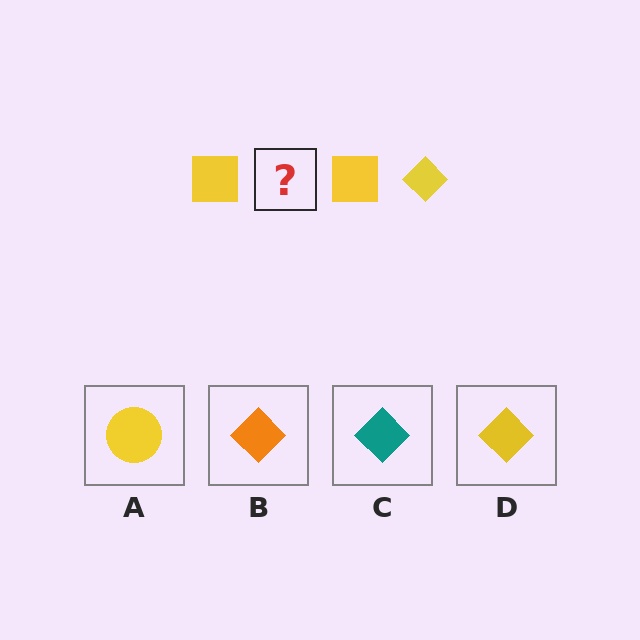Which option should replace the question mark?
Option D.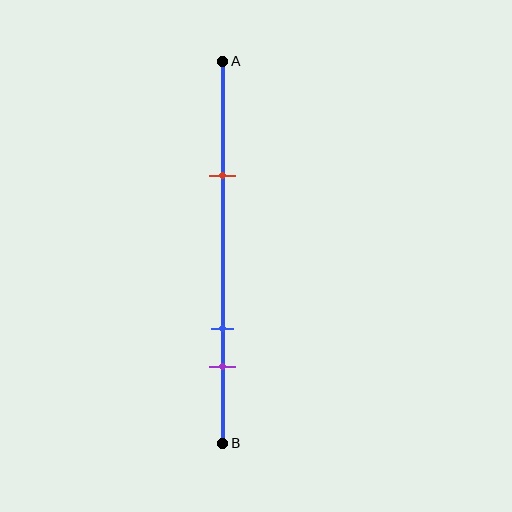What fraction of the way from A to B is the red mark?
The red mark is approximately 30% (0.3) of the way from A to B.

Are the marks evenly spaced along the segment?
No, the marks are not evenly spaced.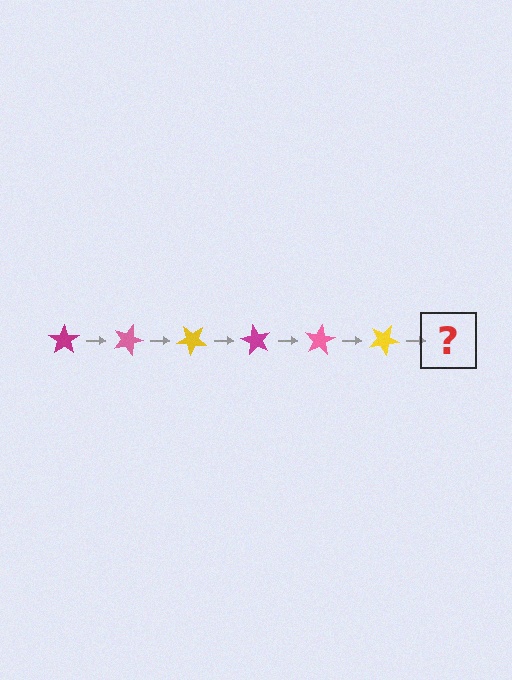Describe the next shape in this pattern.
It should be a magenta star, rotated 120 degrees from the start.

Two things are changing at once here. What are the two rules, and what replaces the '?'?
The two rules are that it rotates 20 degrees each step and the color cycles through magenta, pink, and yellow. The '?' should be a magenta star, rotated 120 degrees from the start.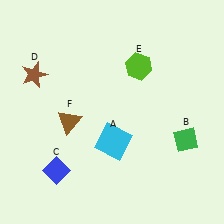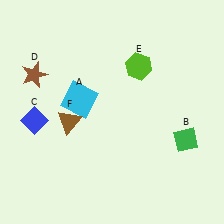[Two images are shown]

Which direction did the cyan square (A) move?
The cyan square (A) moved up.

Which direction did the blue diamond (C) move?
The blue diamond (C) moved up.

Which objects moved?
The objects that moved are: the cyan square (A), the blue diamond (C).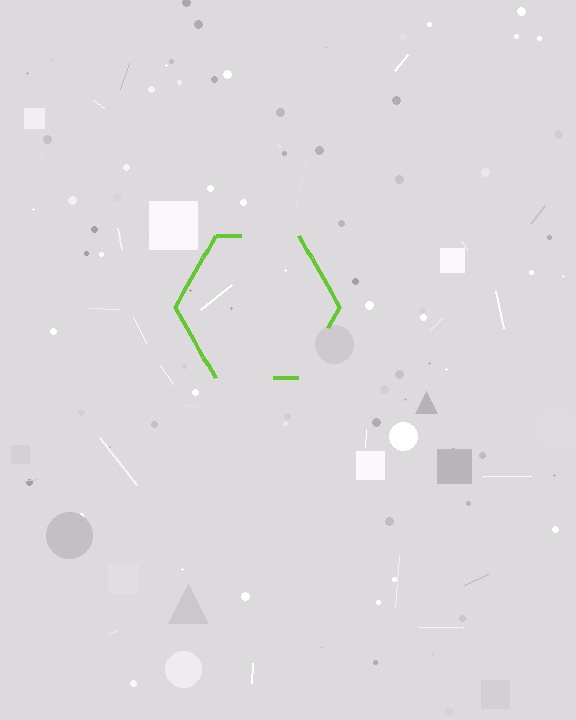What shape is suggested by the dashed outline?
The dashed outline suggests a hexagon.